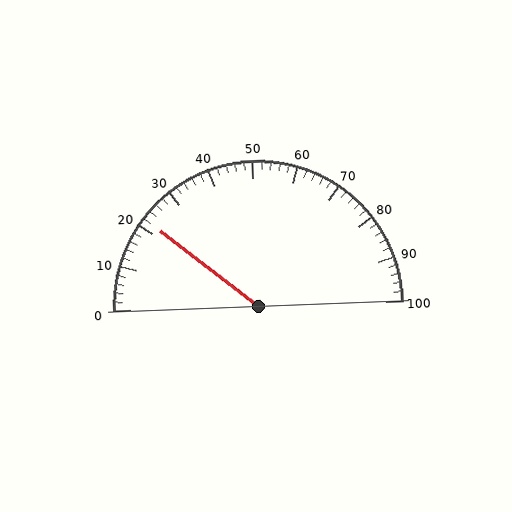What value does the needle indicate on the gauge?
The needle indicates approximately 22.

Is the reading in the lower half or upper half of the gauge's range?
The reading is in the lower half of the range (0 to 100).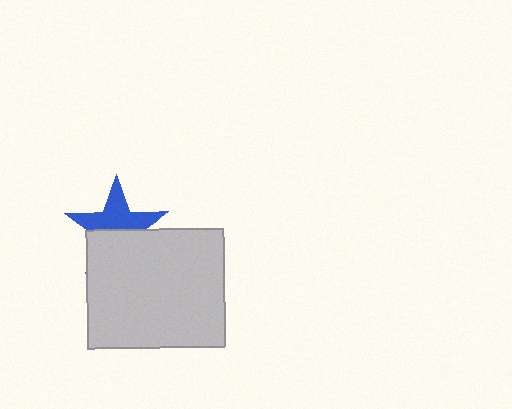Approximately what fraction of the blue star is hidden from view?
Roughly 44% of the blue star is hidden behind the light gray rectangle.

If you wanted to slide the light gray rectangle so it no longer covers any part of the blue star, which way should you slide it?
Slide it down — that is the most direct way to separate the two shapes.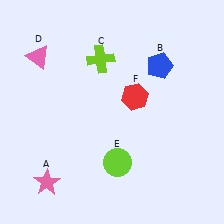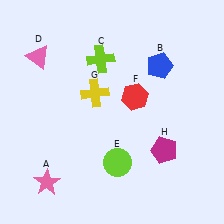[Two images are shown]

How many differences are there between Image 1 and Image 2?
There are 2 differences between the two images.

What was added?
A yellow cross (G), a magenta pentagon (H) were added in Image 2.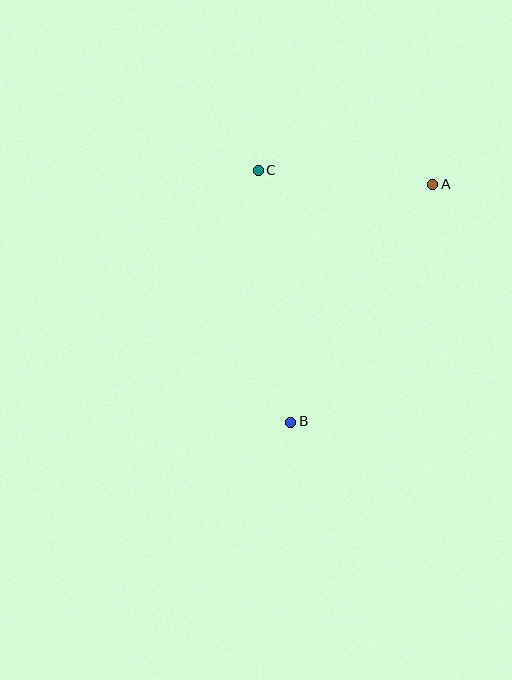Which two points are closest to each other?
Points A and C are closest to each other.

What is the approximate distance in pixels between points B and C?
The distance between B and C is approximately 254 pixels.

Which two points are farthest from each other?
Points A and B are farthest from each other.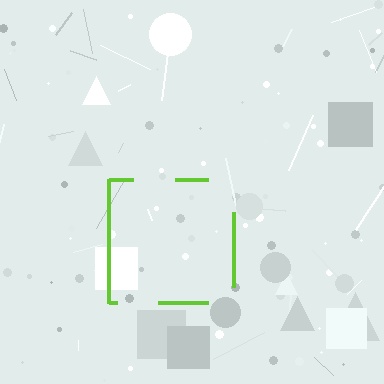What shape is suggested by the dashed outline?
The dashed outline suggests a square.